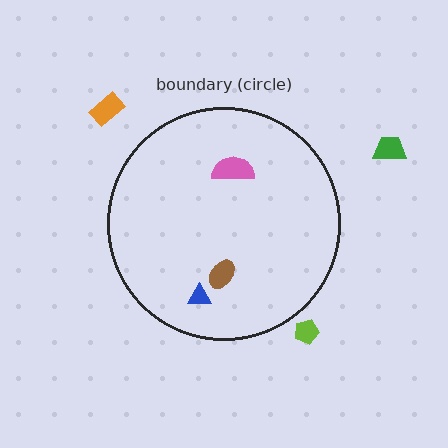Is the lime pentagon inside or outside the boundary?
Outside.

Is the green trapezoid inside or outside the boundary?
Outside.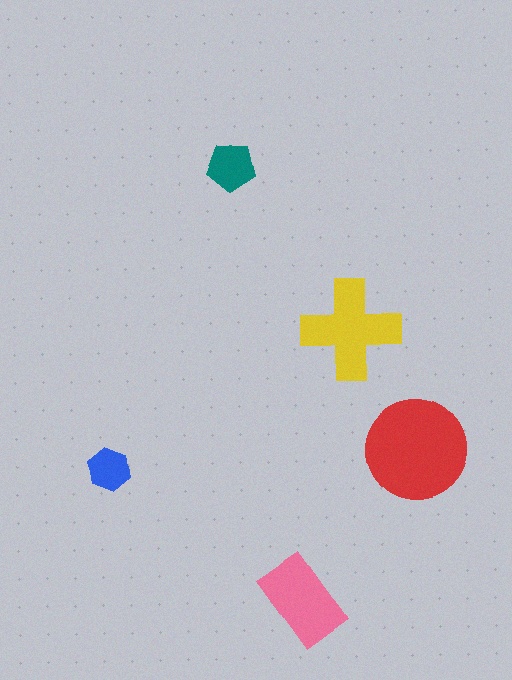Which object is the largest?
The red circle.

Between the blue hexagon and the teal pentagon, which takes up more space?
The teal pentagon.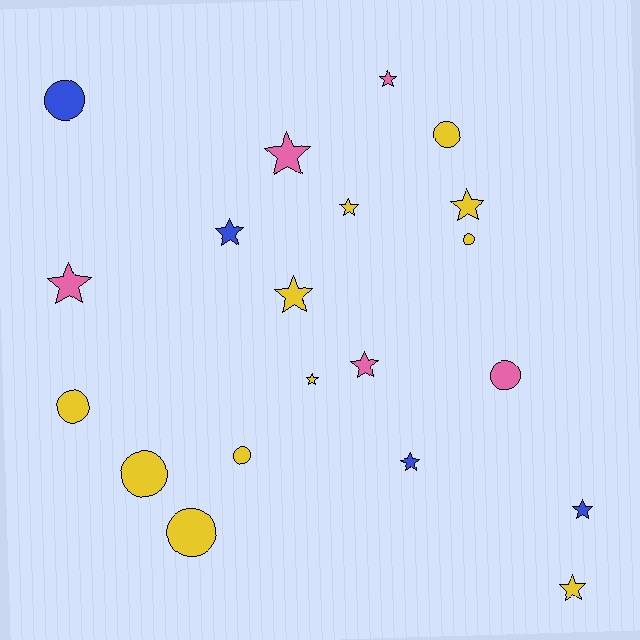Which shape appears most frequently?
Star, with 12 objects.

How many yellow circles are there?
There are 6 yellow circles.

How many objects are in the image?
There are 20 objects.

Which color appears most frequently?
Yellow, with 11 objects.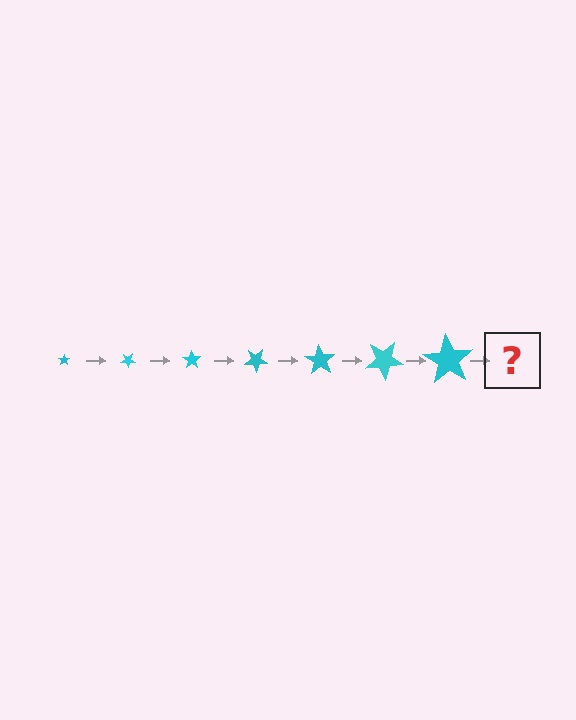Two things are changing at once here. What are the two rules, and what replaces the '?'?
The two rules are that the star grows larger each step and it rotates 35 degrees each step. The '?' should be a star, larger than the previous one and rotated 245 degrees from the start.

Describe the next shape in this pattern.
It should be a star, larger than the previous one and rotated 245 degrees from the start.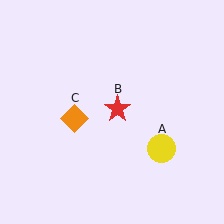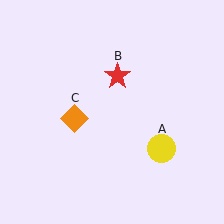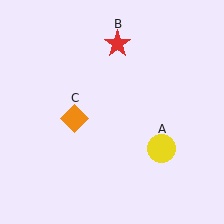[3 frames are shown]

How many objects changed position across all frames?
1 object changed position: red star (object B).